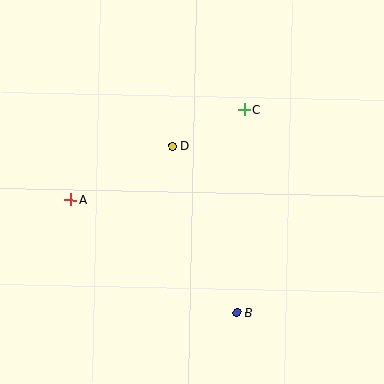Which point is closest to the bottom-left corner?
Point A is closest to the bottom-left corner.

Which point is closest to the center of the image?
Point D at (172, 146) is closest to the center.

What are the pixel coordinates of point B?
Point B is at (237, 313).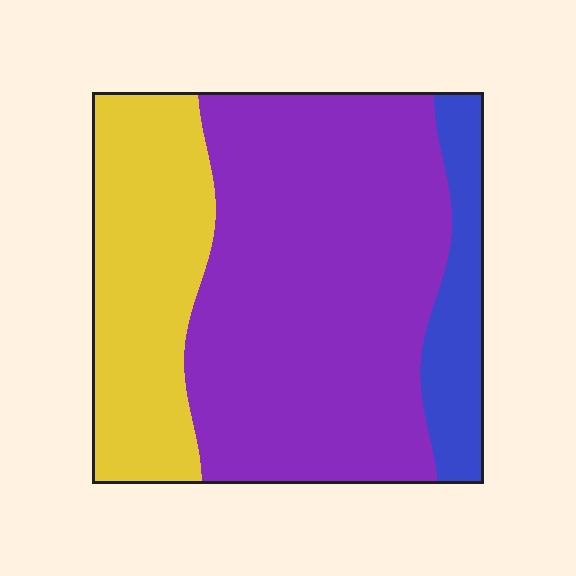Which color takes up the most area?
Purple, at roughly 60%.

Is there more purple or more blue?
Purple.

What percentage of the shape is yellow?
Yellow takes up about one quarter (1/4) of the shape.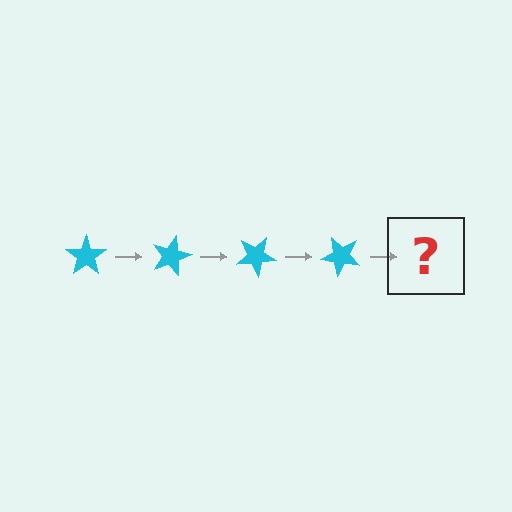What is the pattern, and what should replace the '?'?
The pattern is that the star rotates 15 degrees each step. The '?' should be a cyan star rotated 60 degrees.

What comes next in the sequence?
The next element should be a cyan star rotated 60 degrees.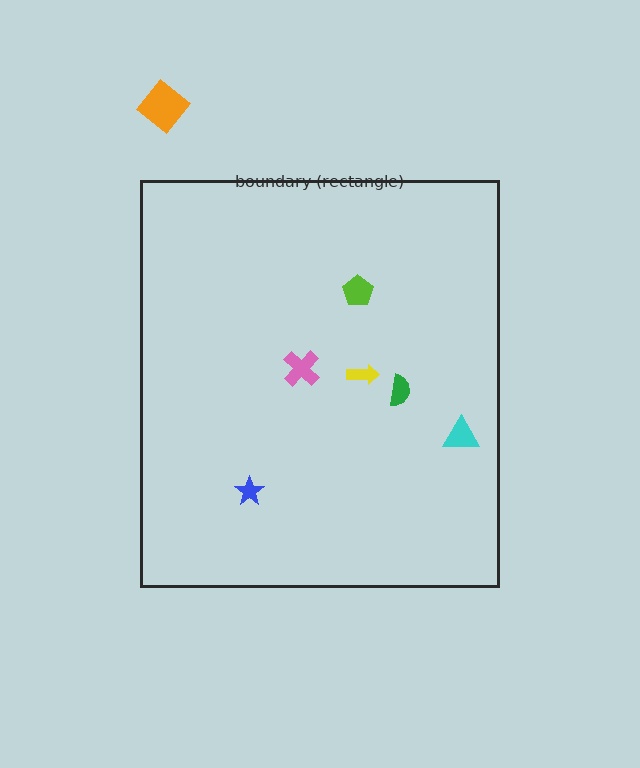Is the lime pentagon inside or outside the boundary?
Inside.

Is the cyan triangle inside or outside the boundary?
Inside.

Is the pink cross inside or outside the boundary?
Inside.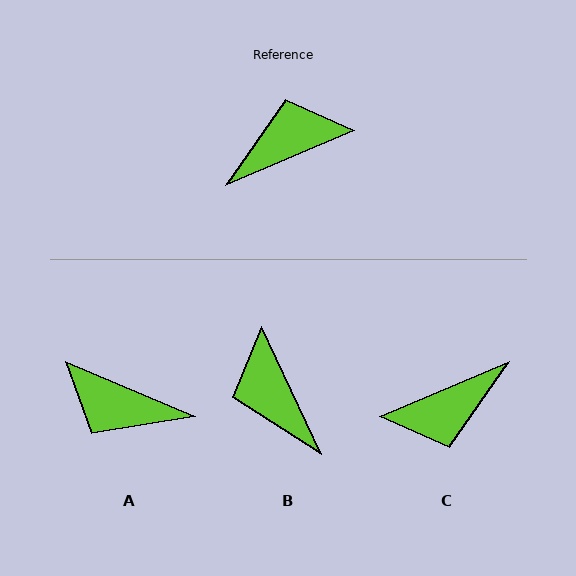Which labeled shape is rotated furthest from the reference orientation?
C, about 180 degrees away.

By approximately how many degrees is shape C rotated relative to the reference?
Approximately 180 degrees clockwise.